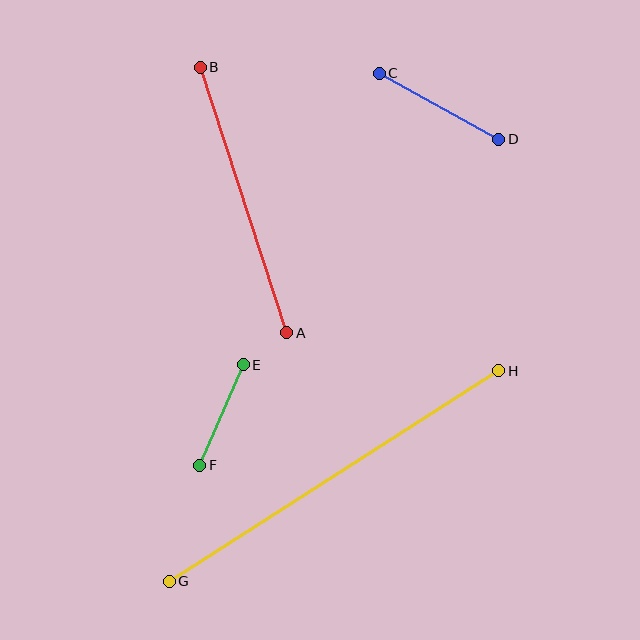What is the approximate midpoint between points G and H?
The midpoint is at approximately (334, 476) pixels.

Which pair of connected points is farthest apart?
Points G and H are farthest apart.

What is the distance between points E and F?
The distance is approximately 109 pixels.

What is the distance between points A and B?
The distance is approximately 279 pixels.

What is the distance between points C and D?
The distance is approximately 136 pixels.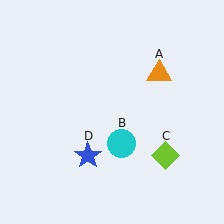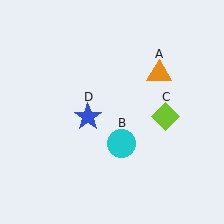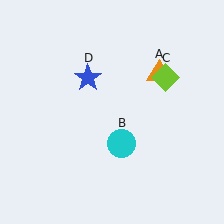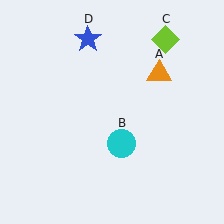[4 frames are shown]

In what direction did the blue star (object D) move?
The blue star (object D) moved up.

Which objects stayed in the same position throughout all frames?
Orange triangle (object A) and cyan circle (object B) remained stationary.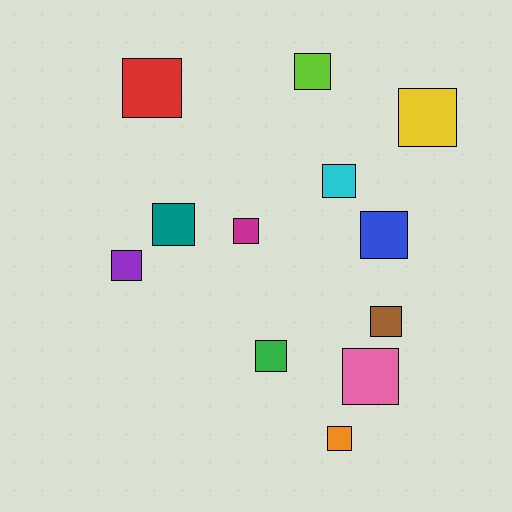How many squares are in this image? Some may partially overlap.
There are 12 squares.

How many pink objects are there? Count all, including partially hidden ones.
There is 1 pink object.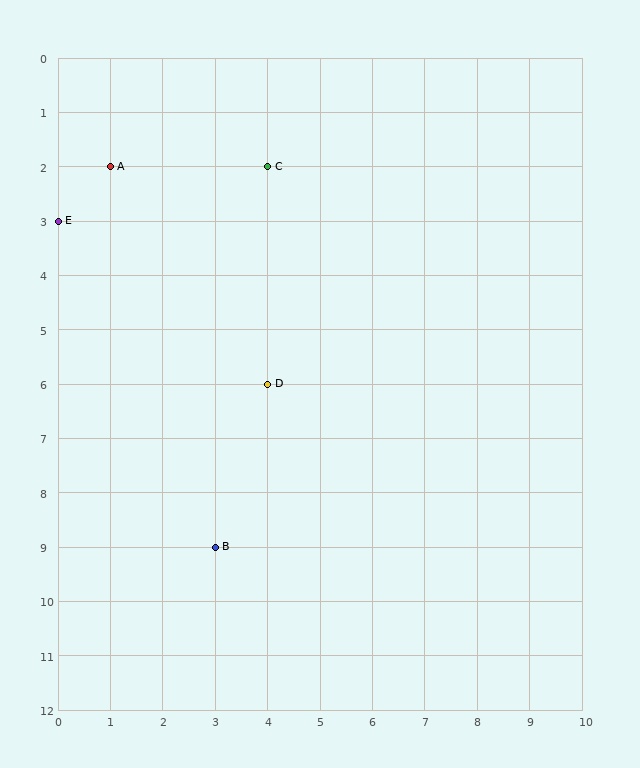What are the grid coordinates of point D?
Point D is at grid coordinates (4, 6).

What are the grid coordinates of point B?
Point B is at grid coordinates (3, 9).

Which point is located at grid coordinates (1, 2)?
Point A is at (1, 2).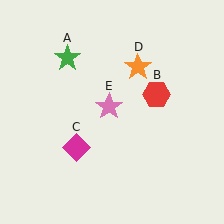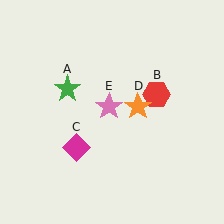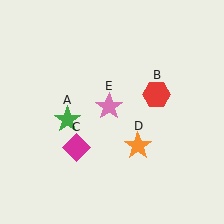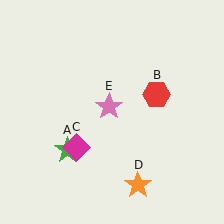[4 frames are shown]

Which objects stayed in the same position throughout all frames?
Red hexagon (object B) and magenta diamond (object C) and pink star (object E) remained stationary.